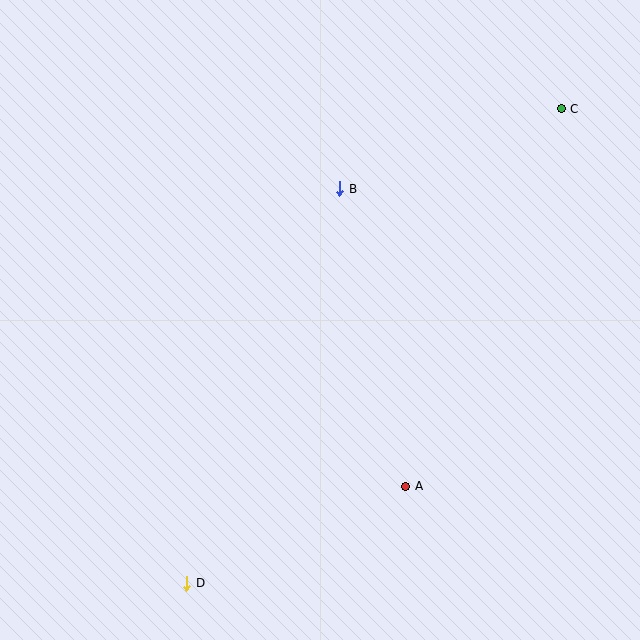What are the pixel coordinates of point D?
Point D is at (187, 583).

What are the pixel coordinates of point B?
Point B is at (340, 189).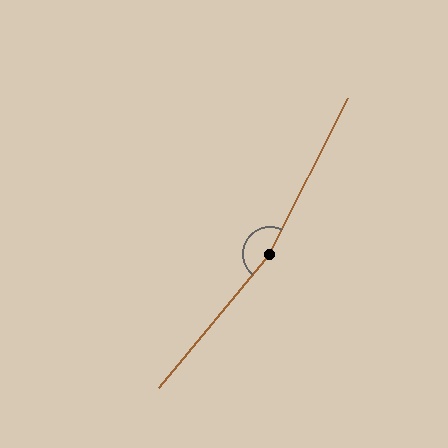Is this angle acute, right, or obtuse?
It is obtuse.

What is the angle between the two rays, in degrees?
Approximately 167 degrees.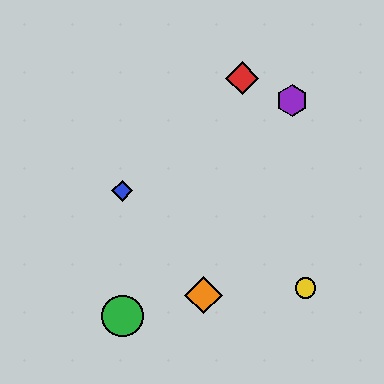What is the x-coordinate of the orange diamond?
The orange diamond is at x≈203.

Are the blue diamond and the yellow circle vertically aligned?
No, the blue diamond is at x≈122 and the yellow circle is at x≈305.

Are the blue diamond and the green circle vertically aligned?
Yes, both are at x≈122.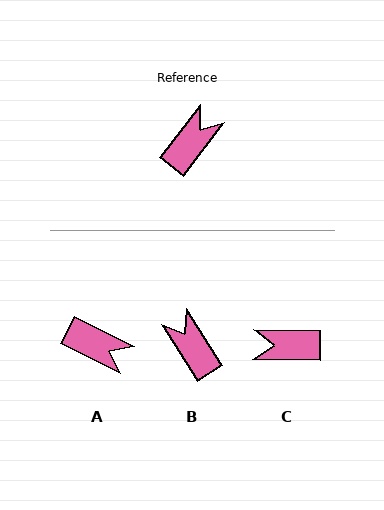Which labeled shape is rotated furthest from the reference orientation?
C, about 127 degrees away.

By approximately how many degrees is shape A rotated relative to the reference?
Approximately 79 degrees clockwise.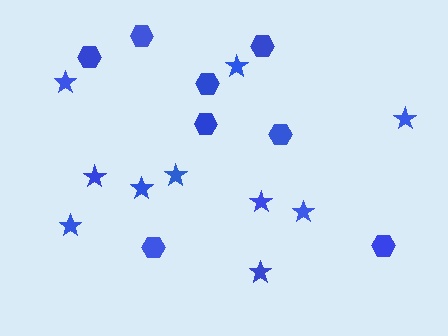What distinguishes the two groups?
There are 2 groups: one group of stars (10) and one group of hexagons (8).